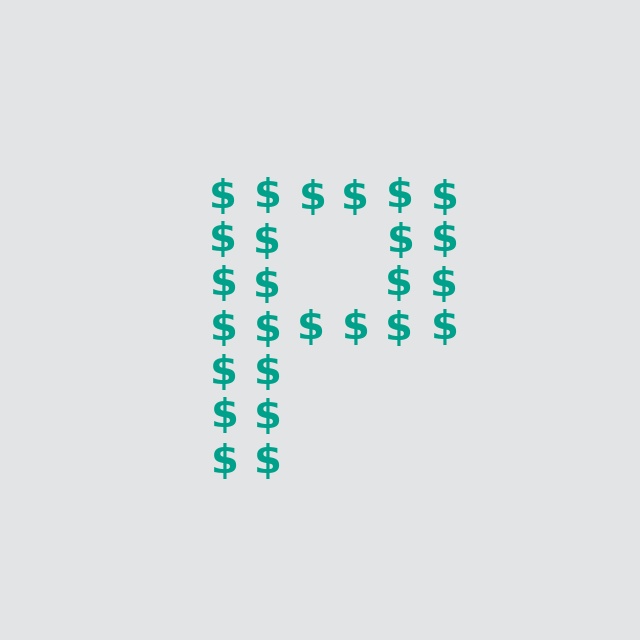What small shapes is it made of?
It is made of small dollar signs.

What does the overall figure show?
The overall figure shows the letter P.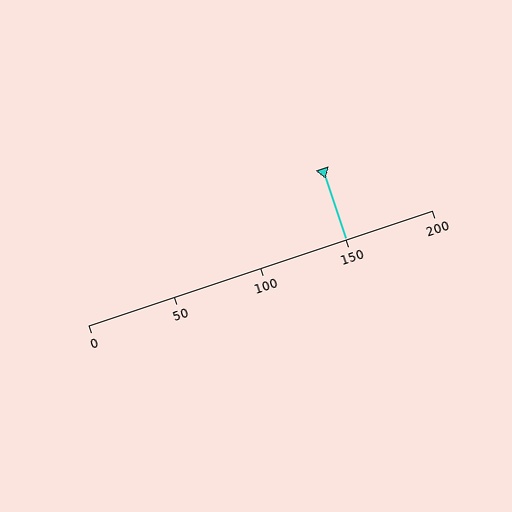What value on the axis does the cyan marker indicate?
The marker indicates approximately 150.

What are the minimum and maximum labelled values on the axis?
The axis runs from 0 to 200.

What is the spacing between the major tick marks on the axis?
The major ticks are spaced 50 apart.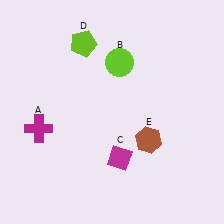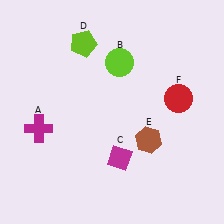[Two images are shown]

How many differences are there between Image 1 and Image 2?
There is 1 difference between the two images.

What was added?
A red circle (F) was added in Image 2.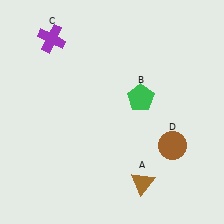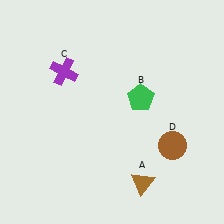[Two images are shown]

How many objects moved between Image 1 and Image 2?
1 object moved between the two images.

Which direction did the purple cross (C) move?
The purple cross (C) moved down.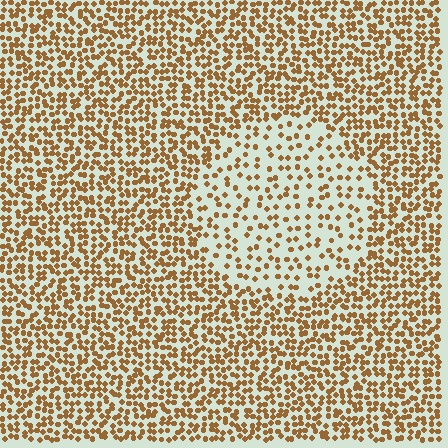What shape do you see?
I see a circle.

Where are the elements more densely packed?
The elements are more densely packed outside the circle boundary.